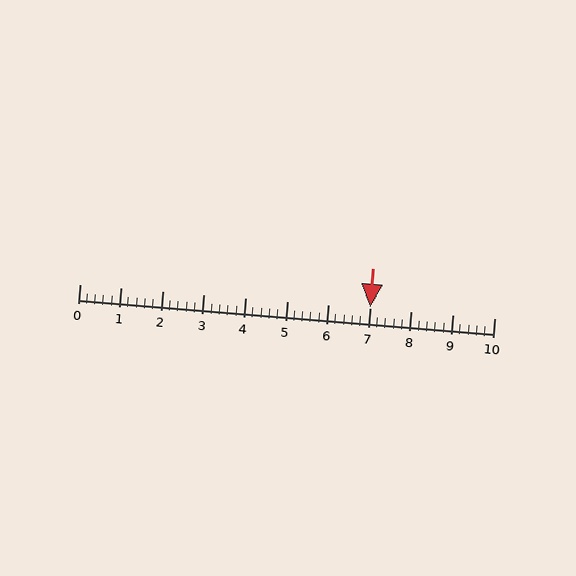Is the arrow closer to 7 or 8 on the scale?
The arrow is closer to 7.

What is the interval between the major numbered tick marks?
The major tick marks are spaced 1 units apart.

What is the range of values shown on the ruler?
The ruler shows values from 0 to 10.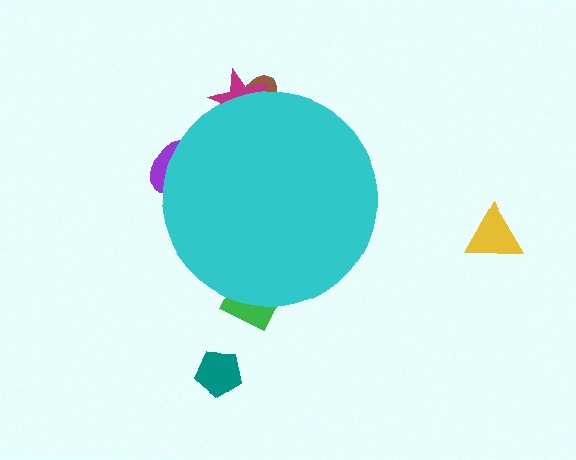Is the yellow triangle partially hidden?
No, the yellow triangle is fully visible.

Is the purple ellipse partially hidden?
Yes, the purple ellipse is partially hidden behind the cyan circle.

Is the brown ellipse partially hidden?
Yes, the brown ellipse is partially hidden behind the cyan circle.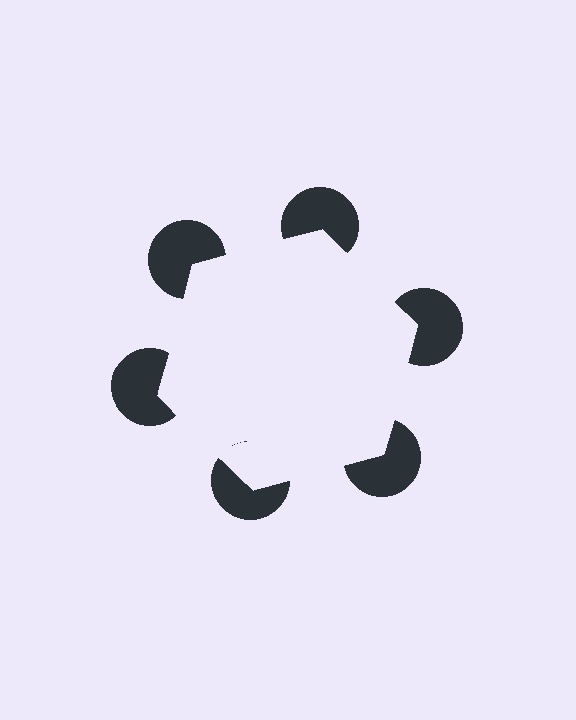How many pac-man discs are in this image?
There are 6 — one at each vertex of the illusory hexagon.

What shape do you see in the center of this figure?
An illusory hexagon — its edges are inferred from the aligned wedge cuts in the pac-man discs, not physically drawn.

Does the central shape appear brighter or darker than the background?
It typically appears slightly brighter than the background, even though no actual brightness change is drawn.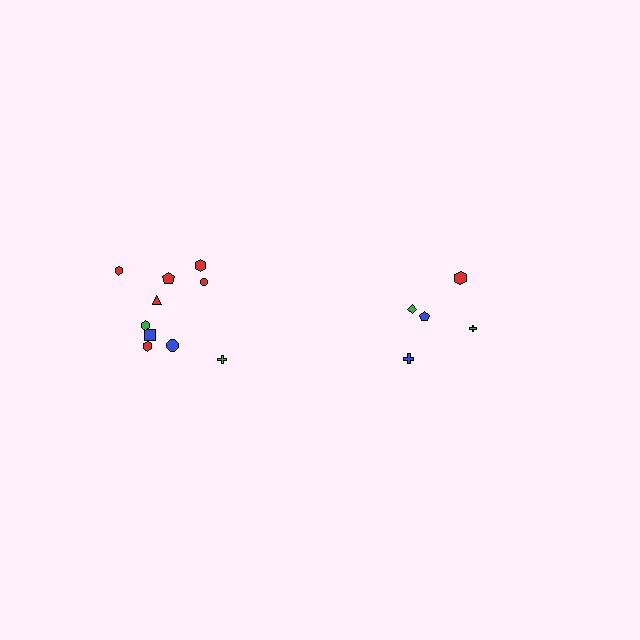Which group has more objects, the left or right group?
The left group.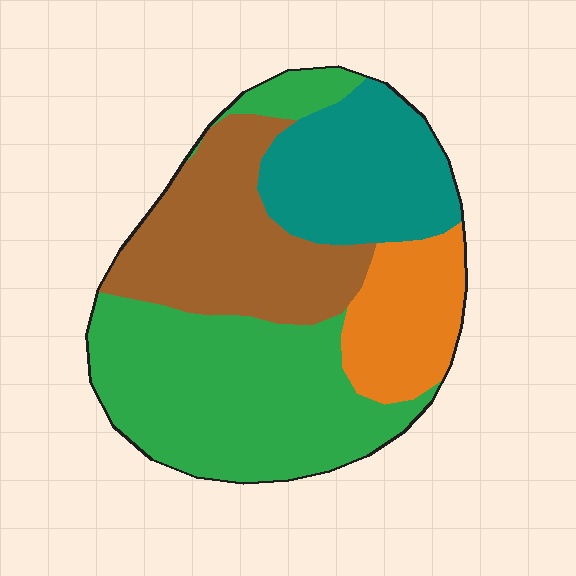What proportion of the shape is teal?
Teal covers about 20% of the shape.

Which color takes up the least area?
Orange, at roughly 15%.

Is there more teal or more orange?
Teal.